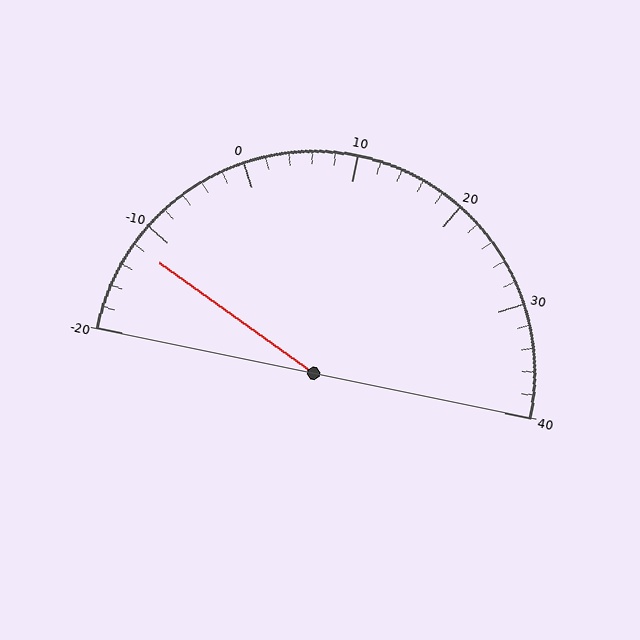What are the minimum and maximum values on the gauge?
The gauge ranges from -20 to 40.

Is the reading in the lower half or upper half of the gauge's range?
The reading is in the lower half of the range (-20 to 40).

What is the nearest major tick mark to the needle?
The nearest major tick mark is -10.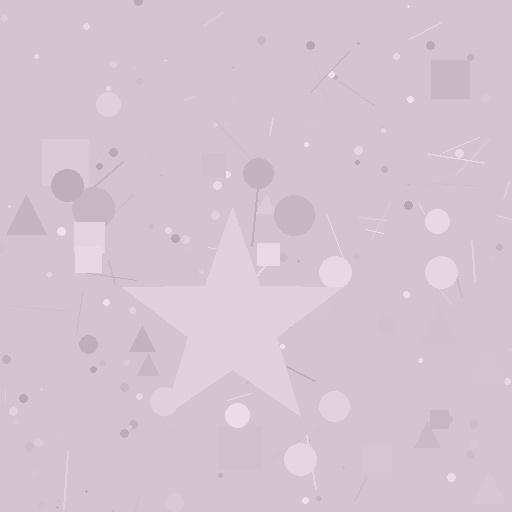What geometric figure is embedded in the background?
A star is embedded in the background.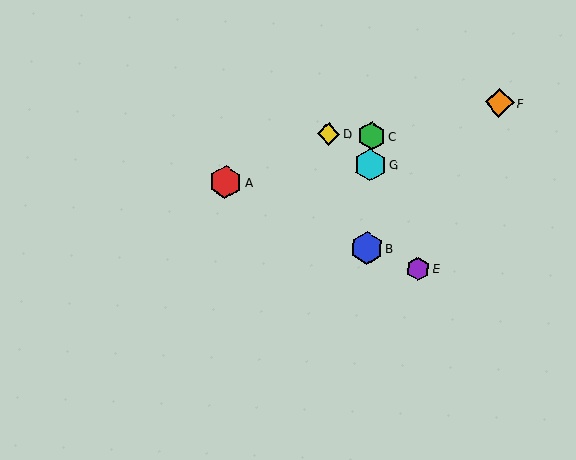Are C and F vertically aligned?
No, C is at x≈371 and F is at x≈499.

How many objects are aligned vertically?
3 objects (B, C, G) are aligned vertically.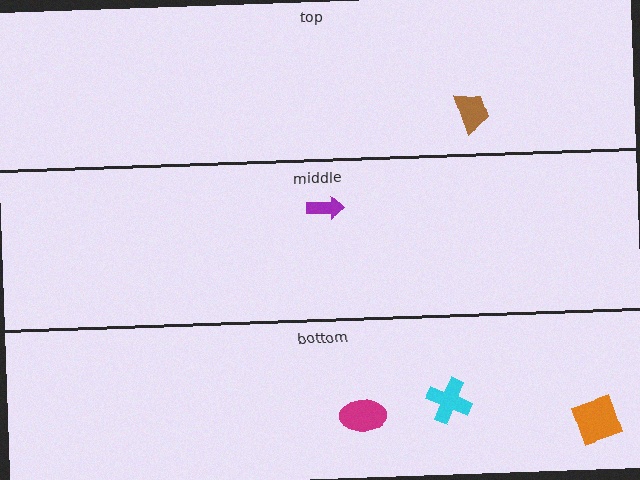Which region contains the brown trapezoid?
The top region.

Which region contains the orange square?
The bottom region.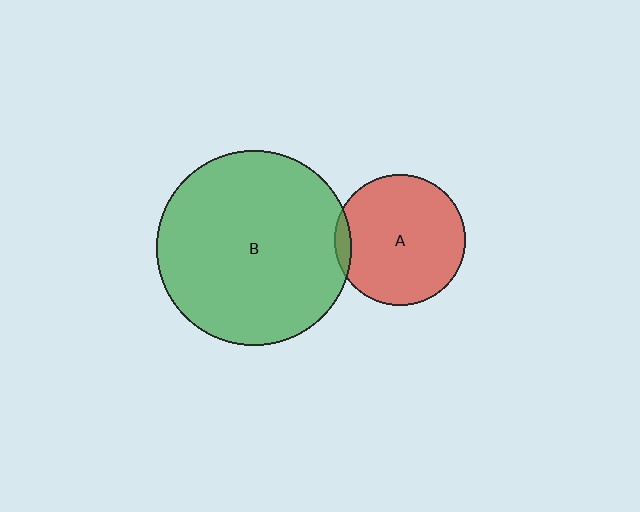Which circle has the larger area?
Circle B (green).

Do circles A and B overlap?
Yes.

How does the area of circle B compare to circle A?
Approximately 2.2 times.